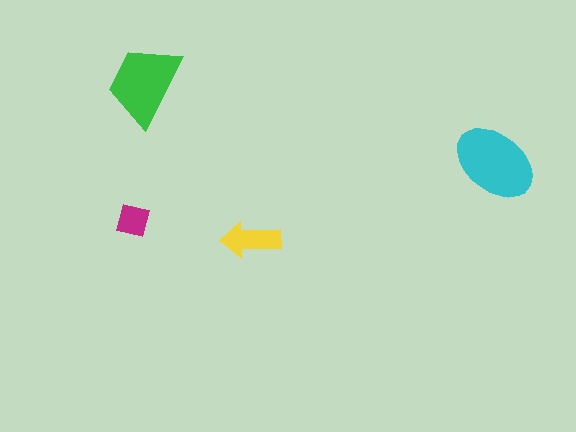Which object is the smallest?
The magenta square.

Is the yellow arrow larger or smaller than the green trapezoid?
Smaller.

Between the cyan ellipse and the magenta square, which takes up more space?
The cyan ellipse.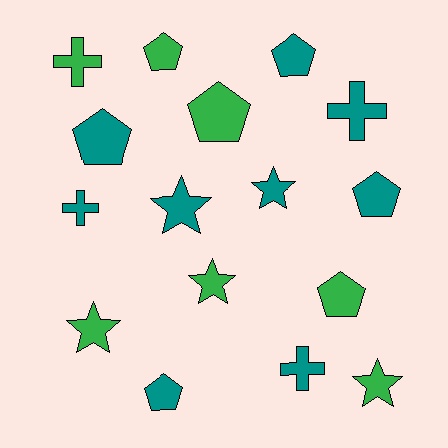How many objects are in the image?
There are 16 objects.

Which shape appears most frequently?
Pentagon, with 7 objects.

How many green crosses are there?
There is 1 green cross.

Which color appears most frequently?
Teal, with 9 objects.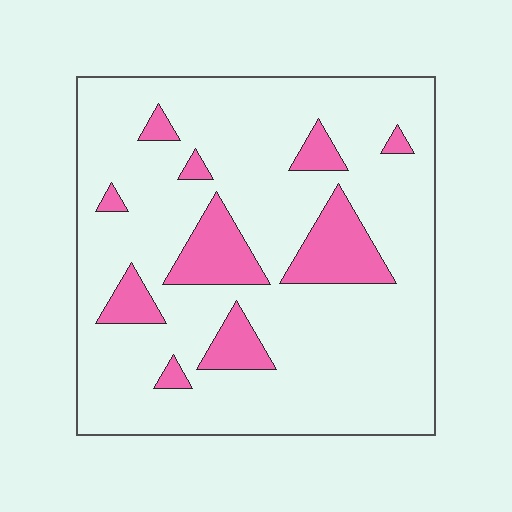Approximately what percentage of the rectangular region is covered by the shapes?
Approximately 15%.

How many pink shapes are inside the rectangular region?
10.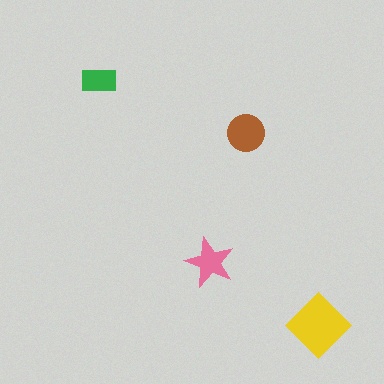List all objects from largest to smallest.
The yellow diamond, the brown circle, the pink star, the green rectangle.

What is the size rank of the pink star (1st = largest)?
3rd.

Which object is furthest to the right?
The yellow diamond is rightmost.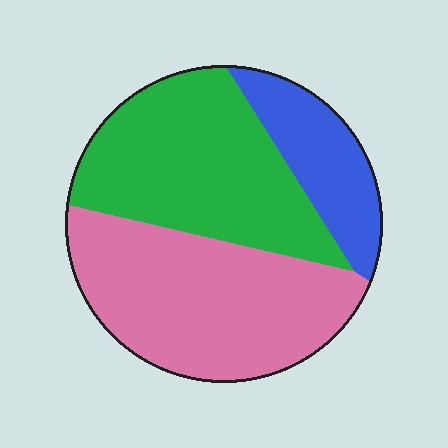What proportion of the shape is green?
Green covers about 40% of the shape.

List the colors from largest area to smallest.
From largest to smallest: pink, green, blue.